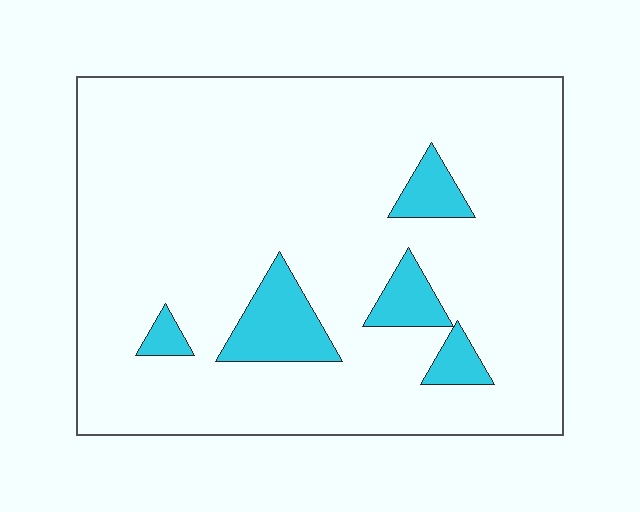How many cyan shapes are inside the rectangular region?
5.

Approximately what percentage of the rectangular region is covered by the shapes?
Approximately 10%.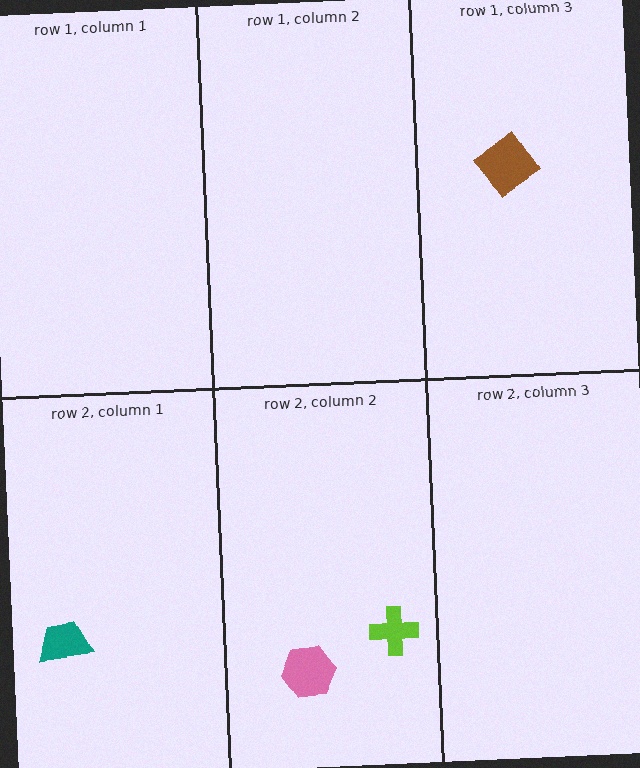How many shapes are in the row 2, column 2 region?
2.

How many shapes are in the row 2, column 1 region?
1.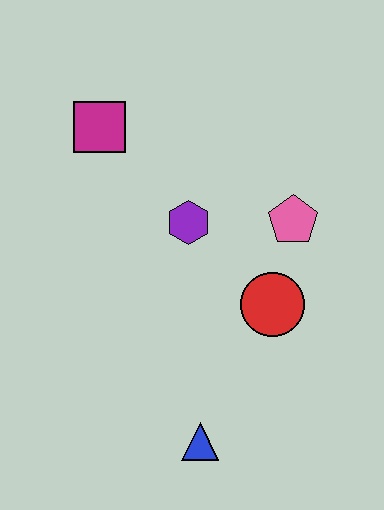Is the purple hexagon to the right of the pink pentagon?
No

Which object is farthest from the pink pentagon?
The blue triangle is farthest from the pink pentagon.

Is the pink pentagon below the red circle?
No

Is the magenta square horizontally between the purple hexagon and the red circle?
No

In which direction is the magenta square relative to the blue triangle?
The magenta square is above the blue triangle.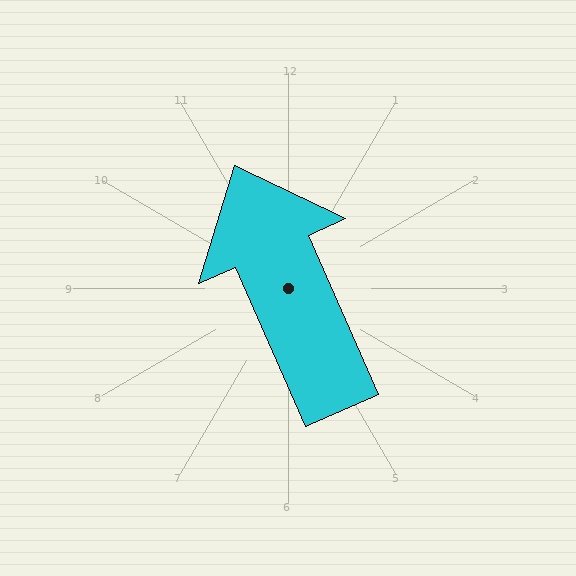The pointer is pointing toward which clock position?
Roughly 11 o'clock.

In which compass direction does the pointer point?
Northwest.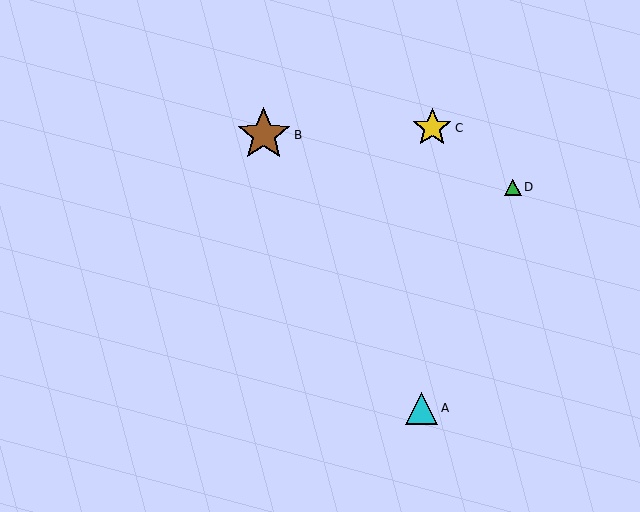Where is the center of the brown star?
The center of the brown star is at (264, 135).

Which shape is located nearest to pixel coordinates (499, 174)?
The green triangle (labeled D) at (513, 187) is nearest to that location.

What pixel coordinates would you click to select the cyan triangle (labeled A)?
Click at (422, 408) to select the cyan triangle A.